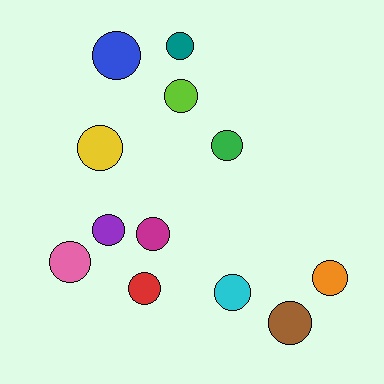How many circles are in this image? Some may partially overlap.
There are 12 circles.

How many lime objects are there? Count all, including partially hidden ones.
There is 1 lime object.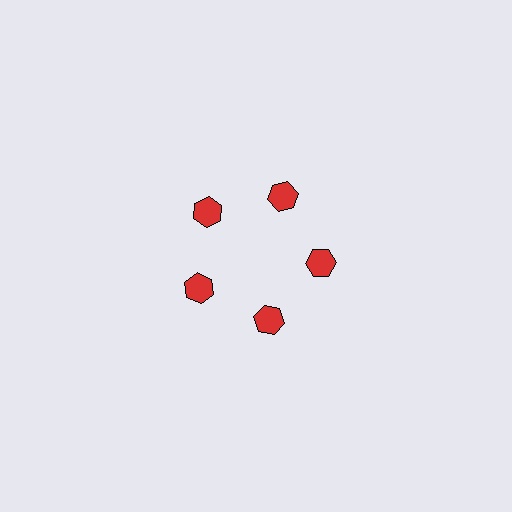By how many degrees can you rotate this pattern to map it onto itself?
The pattern maps onto itself every 72 degrees of rotation.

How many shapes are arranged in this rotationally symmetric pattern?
There are 5 shapes, arranged in 5 groups of 1.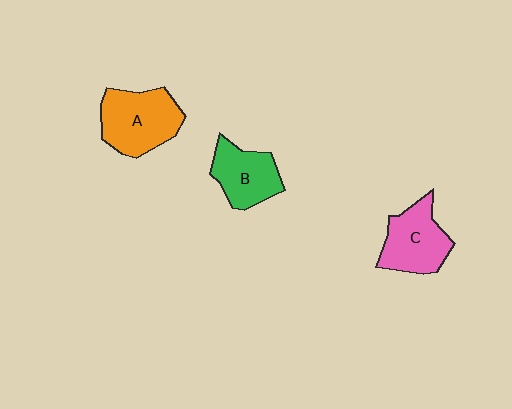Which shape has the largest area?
Shape A (orange).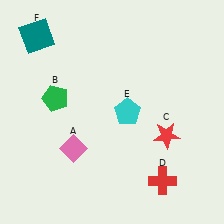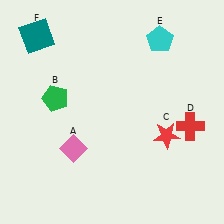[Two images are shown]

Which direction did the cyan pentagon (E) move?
The cyan pentagon (E) moved up.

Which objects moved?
The objects that moved are: the red cross (D), the cyan pentagon (E).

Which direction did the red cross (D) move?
The red cross (D) moved up.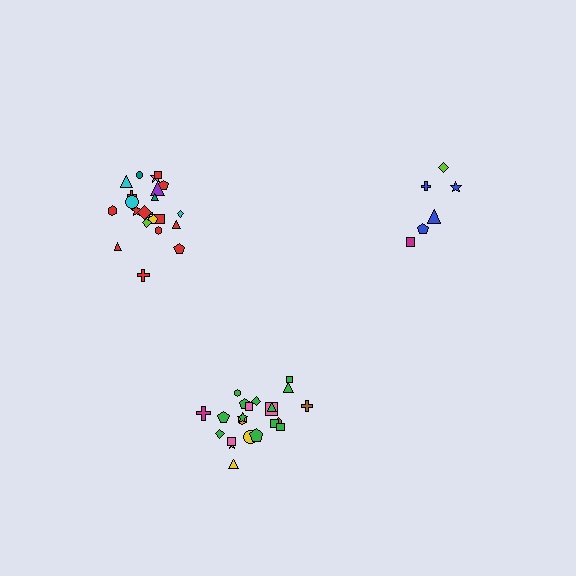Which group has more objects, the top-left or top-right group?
The top-left group.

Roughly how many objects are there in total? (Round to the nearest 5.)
Roughly 50 objects in total.